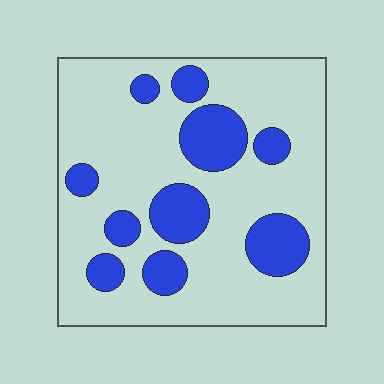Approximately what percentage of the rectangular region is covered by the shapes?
Approximately 25%.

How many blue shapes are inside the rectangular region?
10.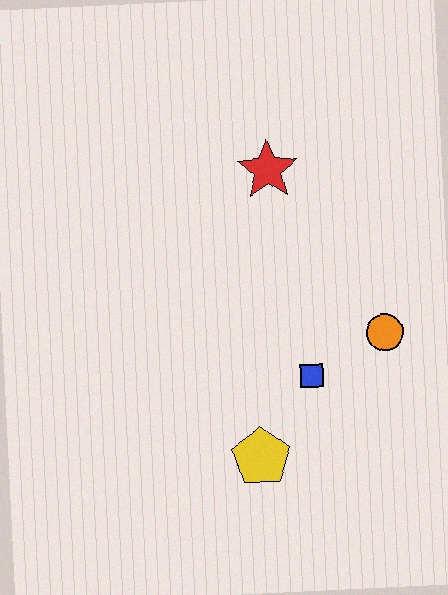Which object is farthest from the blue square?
The red star is farthest from the blue square.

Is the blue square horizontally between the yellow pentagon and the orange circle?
Yes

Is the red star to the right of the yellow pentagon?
Yes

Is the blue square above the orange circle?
No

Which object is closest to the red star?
The orange circle is closest to the red star.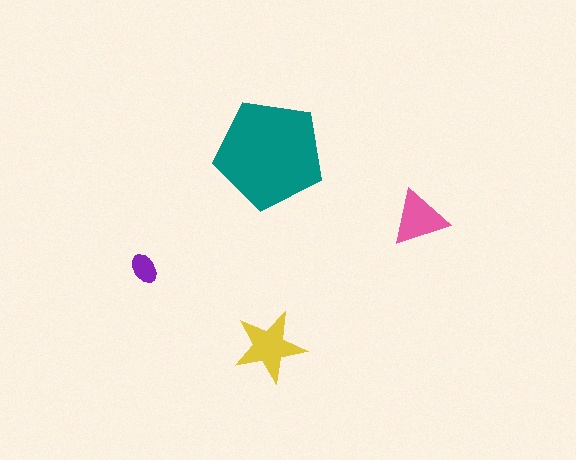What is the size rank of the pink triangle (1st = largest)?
3rd.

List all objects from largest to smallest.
The teal pentagon, the yellow star, the pink triangle, the purple ellipse.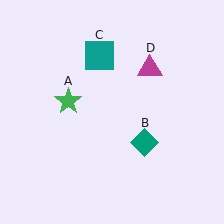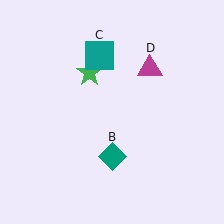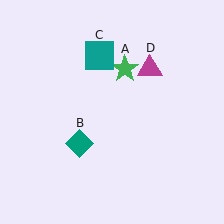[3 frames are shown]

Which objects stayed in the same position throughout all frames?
Teal square (object C) and magenta triangle (object D) remained stationary.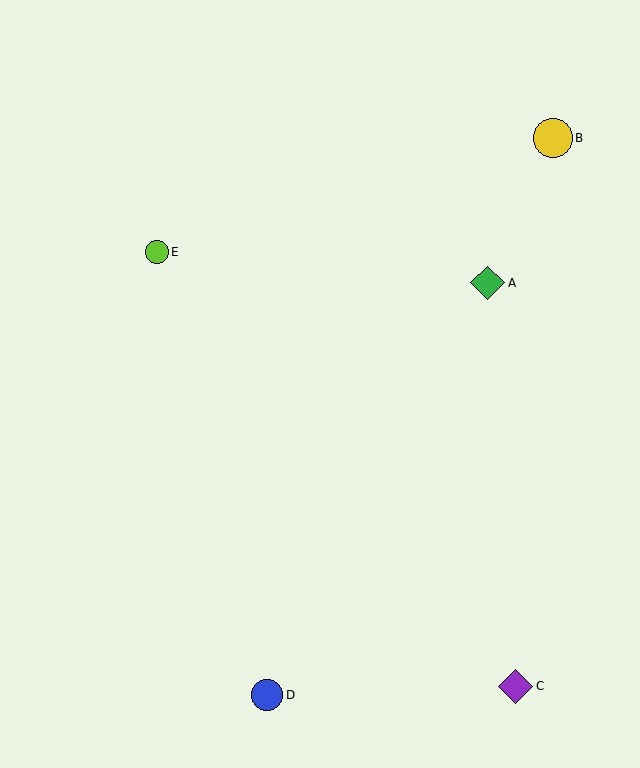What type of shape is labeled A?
Shape A is a green diamond.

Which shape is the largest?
The yellow circle (labeled B) is the largest.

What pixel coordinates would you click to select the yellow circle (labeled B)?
Click at (553, 138) to select the yellow circle B.